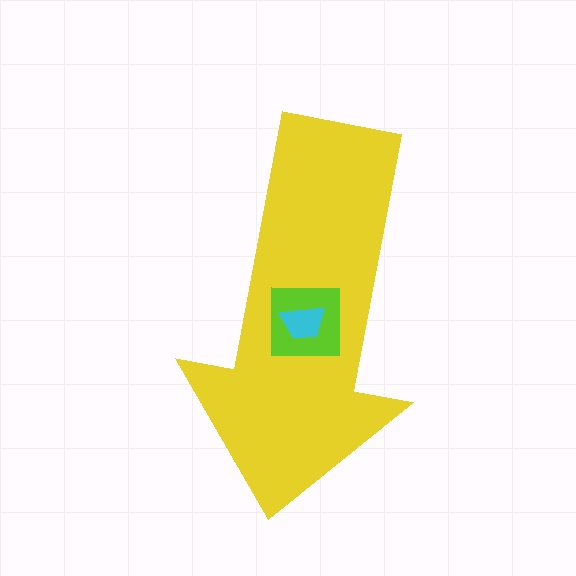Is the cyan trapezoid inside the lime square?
Yes.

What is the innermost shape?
The cyan trapezoid.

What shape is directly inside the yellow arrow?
The lime square.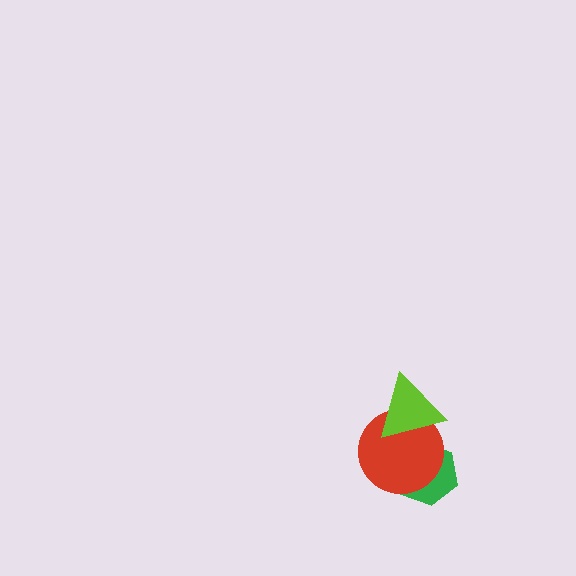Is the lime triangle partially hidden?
No, no other shape covers it.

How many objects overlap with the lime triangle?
1 object overlaps with the lime triangle.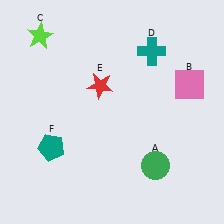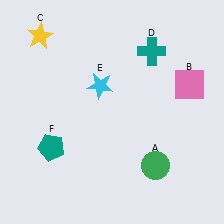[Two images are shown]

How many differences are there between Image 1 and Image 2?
There are 2 differences between the two images.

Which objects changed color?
C changed from lime to yellow. E changed from red to cyan.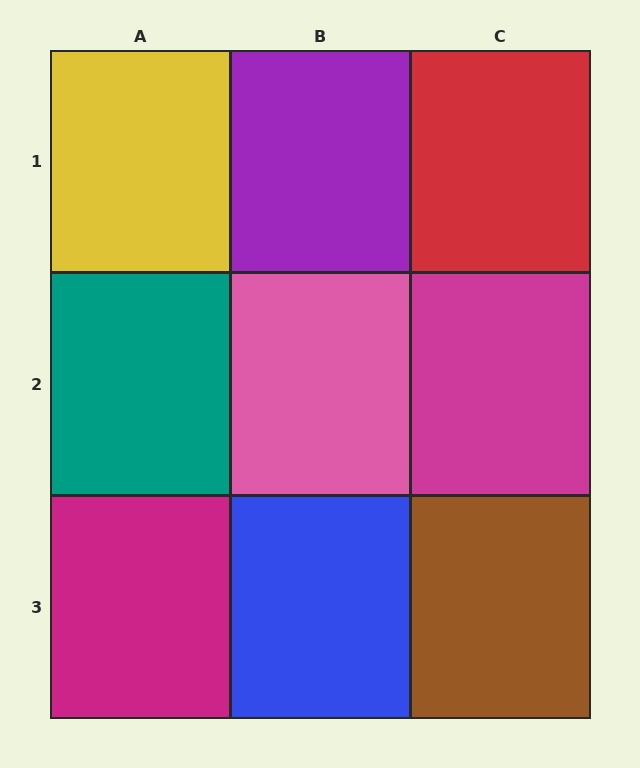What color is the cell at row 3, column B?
Blue.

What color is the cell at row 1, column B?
Purple.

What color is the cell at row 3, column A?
Magenta.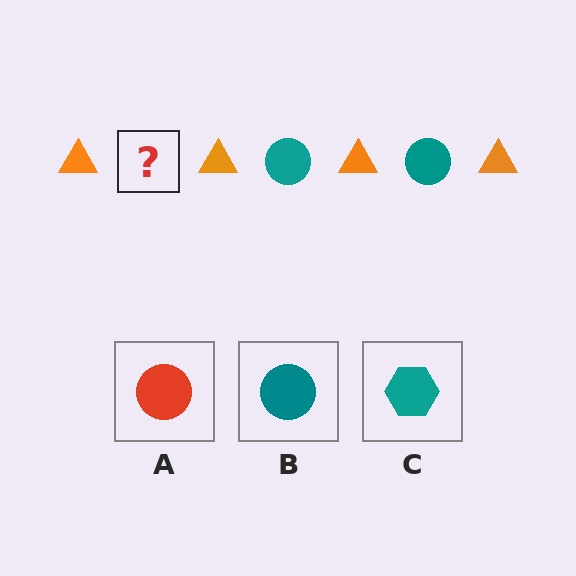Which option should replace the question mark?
Option B.